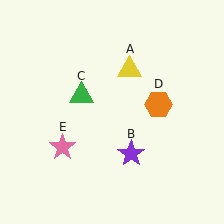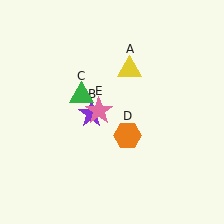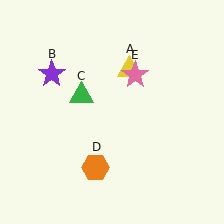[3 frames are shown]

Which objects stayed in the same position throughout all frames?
Yellow triangle (object A) and green triangle (object C) remained stationary.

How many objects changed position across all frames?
3 objects changed position: purple star (object B), orange hexagon (object D), pink star (object E).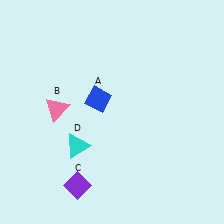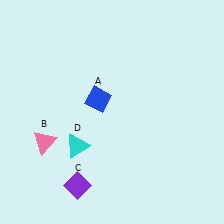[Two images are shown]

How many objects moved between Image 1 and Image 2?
1 object moved between the two images.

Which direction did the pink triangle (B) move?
The pink triangle (B) moved down.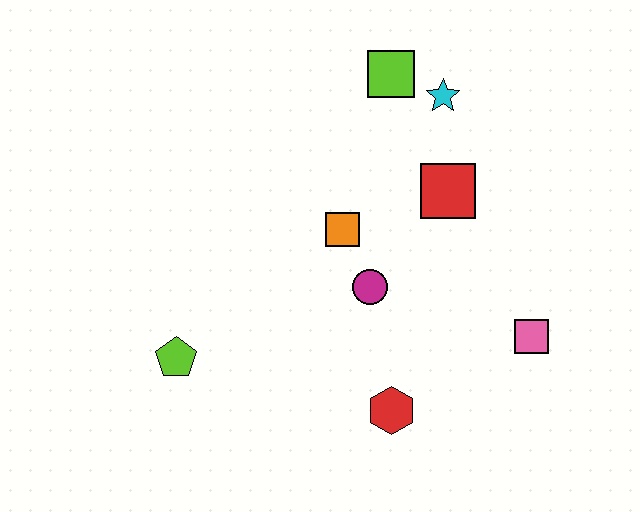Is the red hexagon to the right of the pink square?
No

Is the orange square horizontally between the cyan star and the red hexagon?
No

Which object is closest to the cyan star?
The lime square is closest to the cyan star.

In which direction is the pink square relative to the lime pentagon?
The pink square is to the right of the lime pentagon.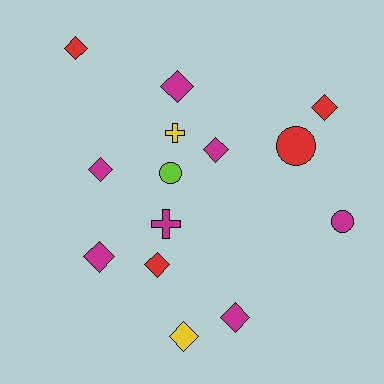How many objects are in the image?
There are 14 objects.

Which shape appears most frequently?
Diamond, with 9 objects.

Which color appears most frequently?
Magenta, with 7 objects.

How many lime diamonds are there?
There are no lime diamonds.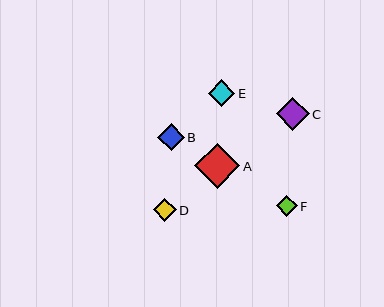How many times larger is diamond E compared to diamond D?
Diamond E is approximately 1.2 times the size of diamond D.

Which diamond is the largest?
Diamond A is the largest with a size of approximately 45 pixels.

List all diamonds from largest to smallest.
From largest to smallest: A, C, E, B, D, F.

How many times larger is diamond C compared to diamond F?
Diamond C is approximately 1.5 times the size of diamond F.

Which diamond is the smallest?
Diamond F is the smallest with a size of approximately 21 pixels.